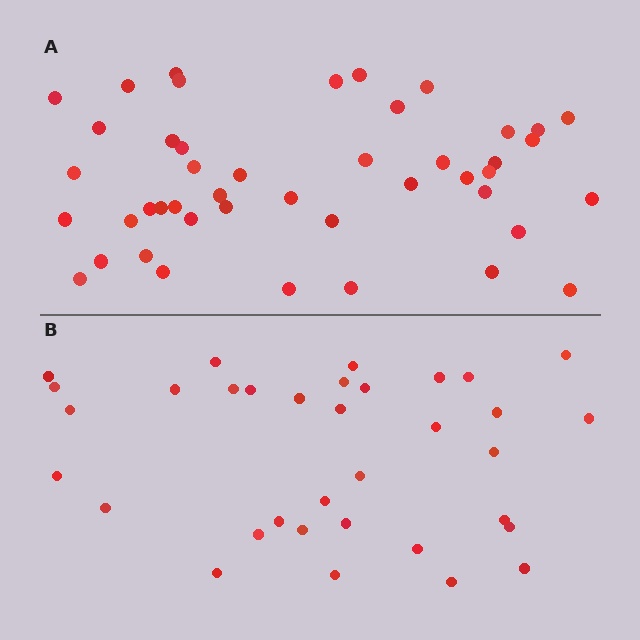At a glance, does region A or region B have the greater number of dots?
Region A (the top region) has more dots.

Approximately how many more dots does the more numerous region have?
Region A has roughly 12 or so more dots than region B.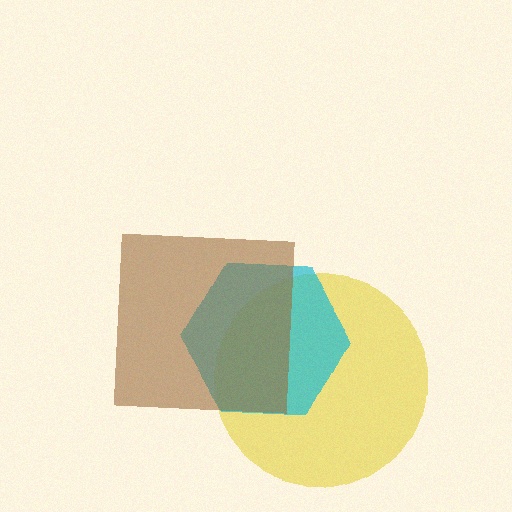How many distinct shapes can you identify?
There are 3 distinct shapes: a yellow circle, a cyan hexagon, a brown square.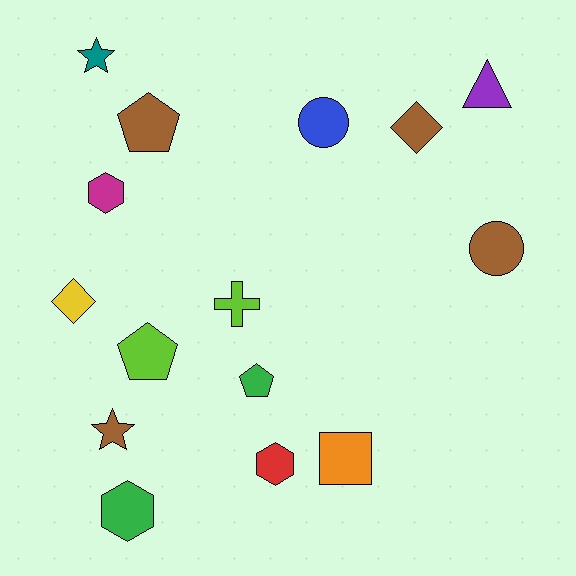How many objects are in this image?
There are 15 objects.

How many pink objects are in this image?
There are no pink objects.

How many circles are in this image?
There are 2 circles.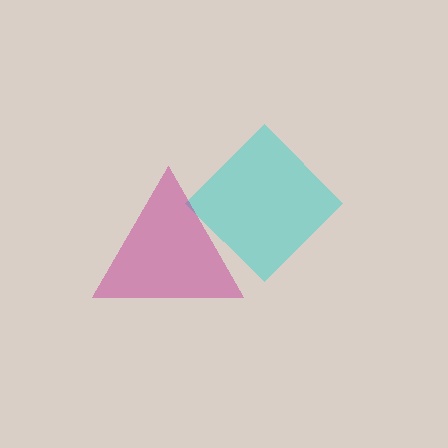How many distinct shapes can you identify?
There are 2 distinct shapes: a cyan diamond, a magenta triangle.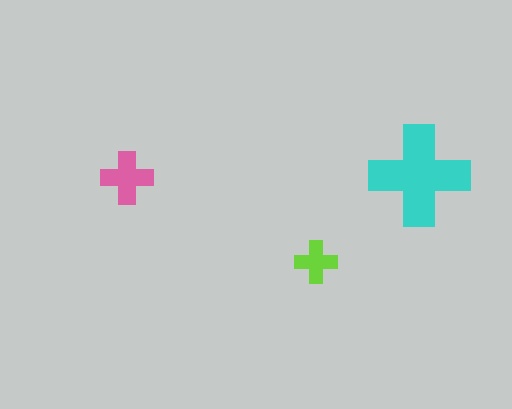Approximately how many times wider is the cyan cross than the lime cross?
About 2.5 times wider.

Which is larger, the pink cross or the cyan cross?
The cyan one.